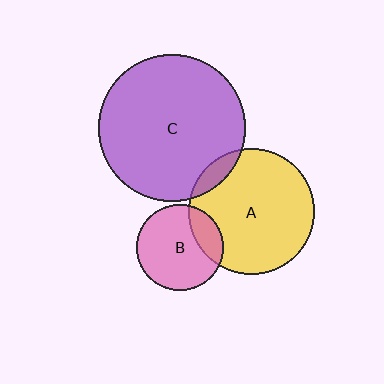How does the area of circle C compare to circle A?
Approximately 1.4 times.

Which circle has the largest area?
Circle C (purple).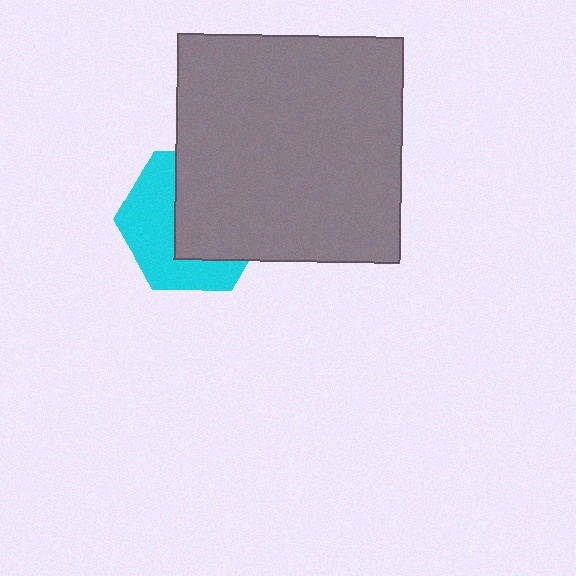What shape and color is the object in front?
The object in front is a gray rectangle.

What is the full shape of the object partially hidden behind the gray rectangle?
The partially hidden object is a cyan hexagon.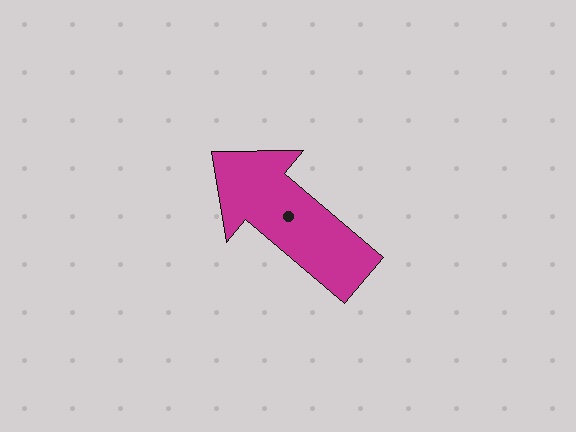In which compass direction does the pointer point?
Northwest.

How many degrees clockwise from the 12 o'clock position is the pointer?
Approximately 310 degrees.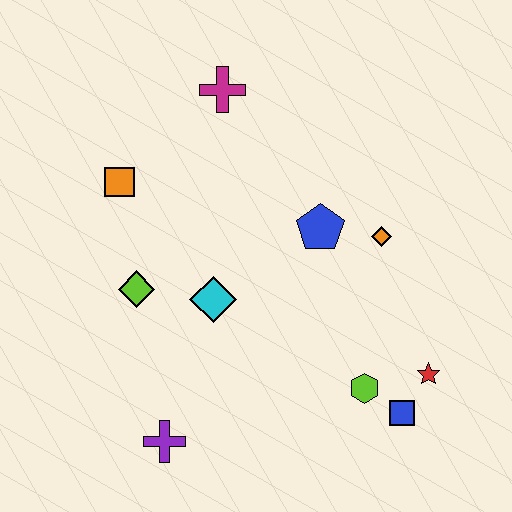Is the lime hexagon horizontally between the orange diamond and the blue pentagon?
Yes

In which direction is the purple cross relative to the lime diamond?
The purple cross is below the lime diamond.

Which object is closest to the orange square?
The lime diamond is closest to the orange square.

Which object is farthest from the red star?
The orange square is farthest from the red star.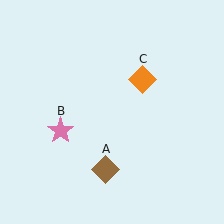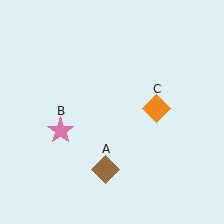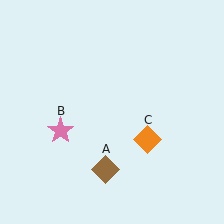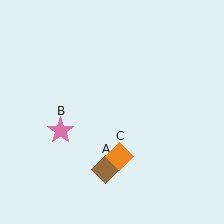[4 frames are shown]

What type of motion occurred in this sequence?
The orange diamond (object C) rotated clockwise around the center of the scene.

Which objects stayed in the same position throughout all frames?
Brown diamond (object A) and pink star (object B) remained stationary.